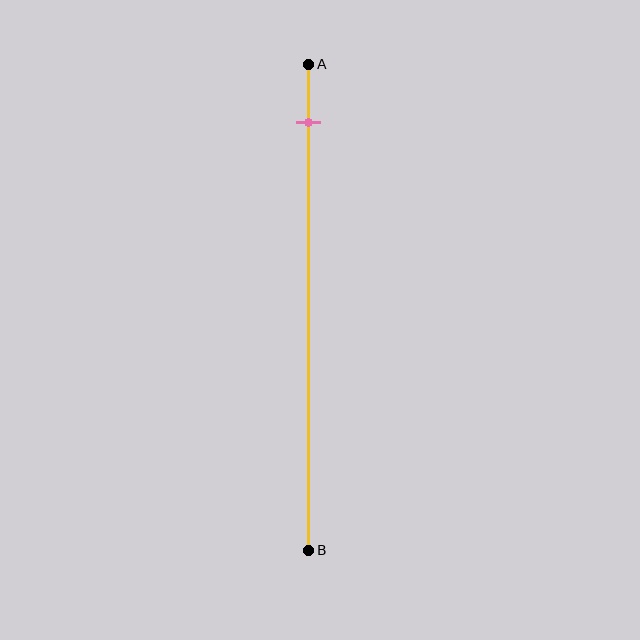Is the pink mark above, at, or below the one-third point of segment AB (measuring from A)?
The pink mark is above the one-third point of segment AB.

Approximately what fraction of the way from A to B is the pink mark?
The pink mark is approximately 10% of the way from A to B.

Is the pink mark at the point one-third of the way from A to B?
No, the mark is at about 10% from A, not at the 33% one-third point.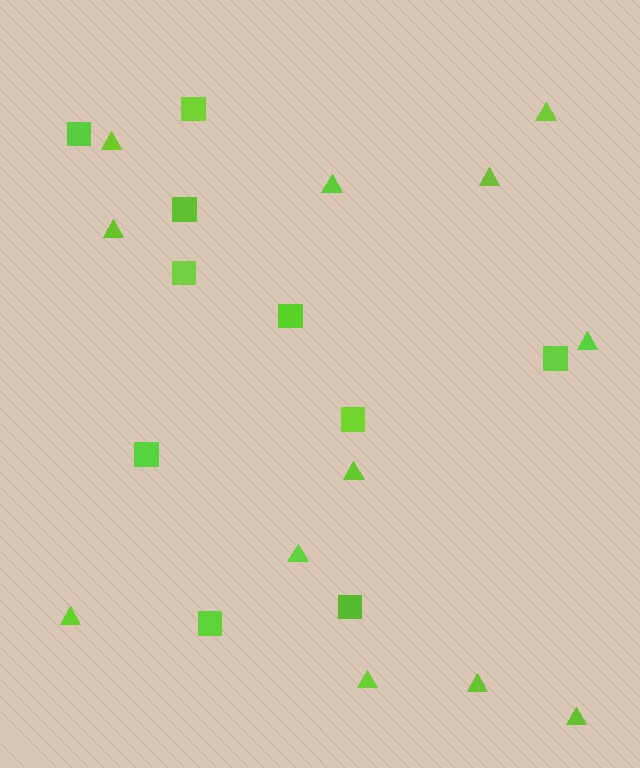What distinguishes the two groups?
There are 2 groups: one group of squares (10) and one group of triangles (12).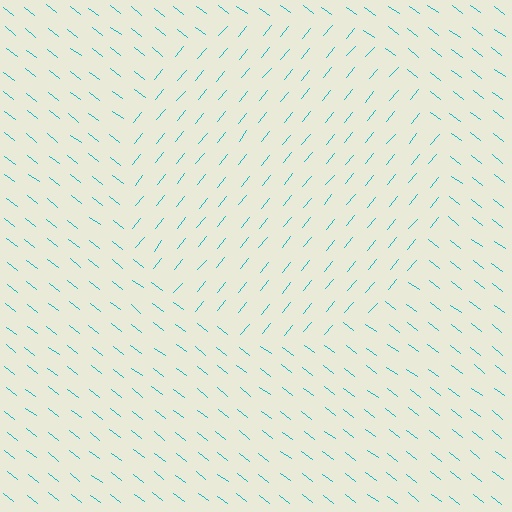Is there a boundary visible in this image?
Yes, there is a texture boundary formed by a change in line orientation.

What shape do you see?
I see a circle.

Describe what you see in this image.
The image is filled with small cyan line segments. A circle region in the image has lines oriented differently from the surrounding lines, creating a visible texture boundary.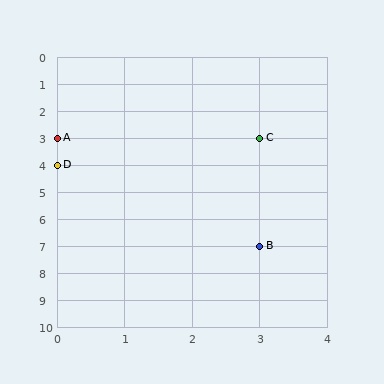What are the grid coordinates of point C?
Point C is at grid coordinates (3, 3).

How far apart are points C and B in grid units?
Points C and B are 4 rows apart.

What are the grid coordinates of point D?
Point D is at grid coordinates (0, 4).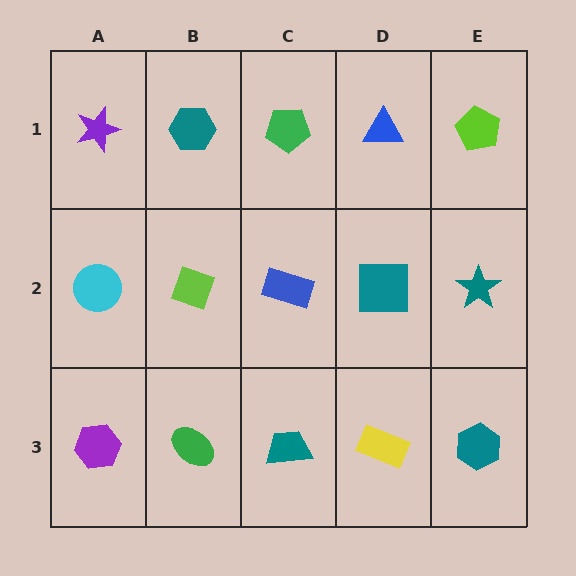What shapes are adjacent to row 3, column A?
A cyan circle (row 2, column A), a green ellipse (row 3, column B).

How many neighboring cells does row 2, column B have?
4.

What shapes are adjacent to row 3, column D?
A teal square (row 2, column D), a teal trapezoid (row 3, column C), a teal hexagon (row 3, column E).